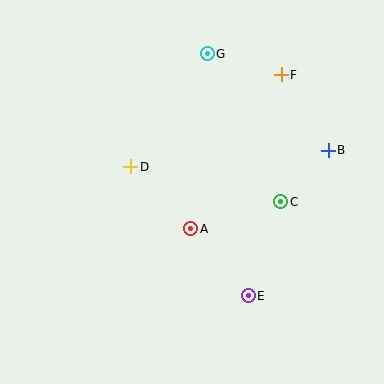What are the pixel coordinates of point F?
Point F is at (281, 75).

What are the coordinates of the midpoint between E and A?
The midpoint between E and A is at (220, 262).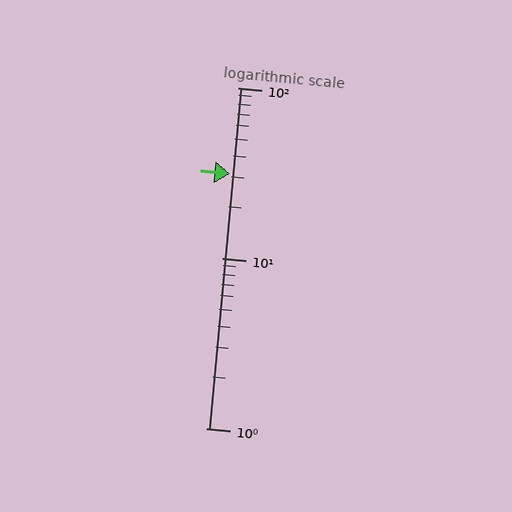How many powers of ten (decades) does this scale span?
The scale spans 2 decades, from 1 to 100.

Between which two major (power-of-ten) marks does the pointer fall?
The pointer is between 10 and 100.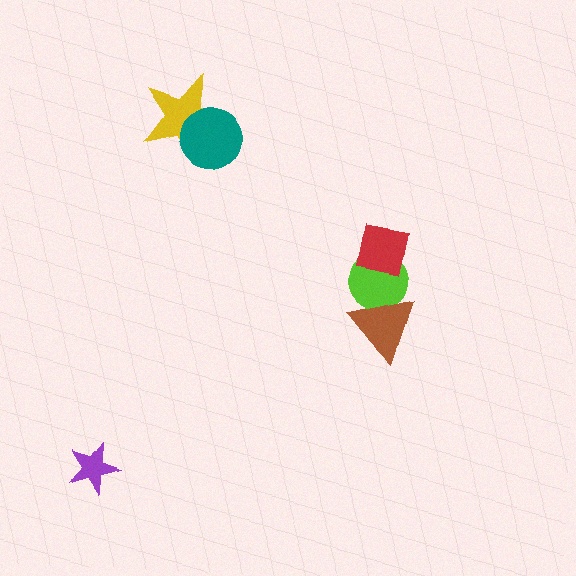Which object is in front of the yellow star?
The teal circle is in front of the yellow star.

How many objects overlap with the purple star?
0 objects overlap with the purple star.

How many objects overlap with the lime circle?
2 objects overlap with the lime circle.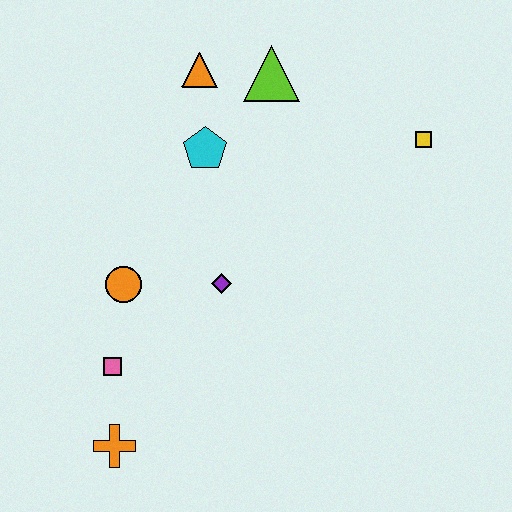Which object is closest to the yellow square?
The lime triangle is closest to the yellow square.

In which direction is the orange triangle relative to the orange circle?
The orange triangle is above the orange circle.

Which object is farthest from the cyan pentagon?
The orange cross is farthest from the cyan pentagon.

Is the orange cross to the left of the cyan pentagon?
Yes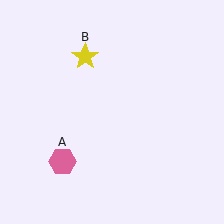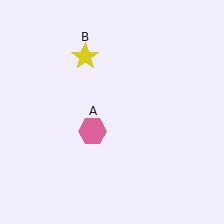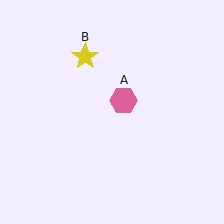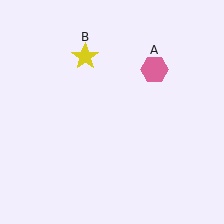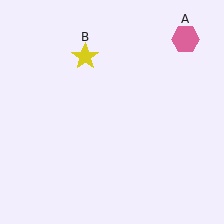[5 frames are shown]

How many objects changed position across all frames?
1 object changed position: pink hexagon (object A).